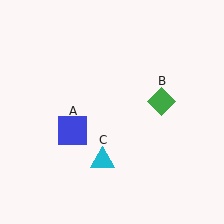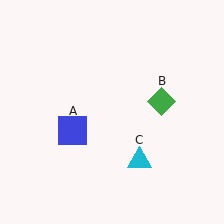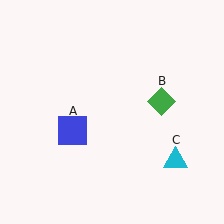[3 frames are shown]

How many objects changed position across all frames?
1 object changed position: cyan triangle (object C).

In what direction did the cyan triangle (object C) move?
The cyan triangle (object C) moved right.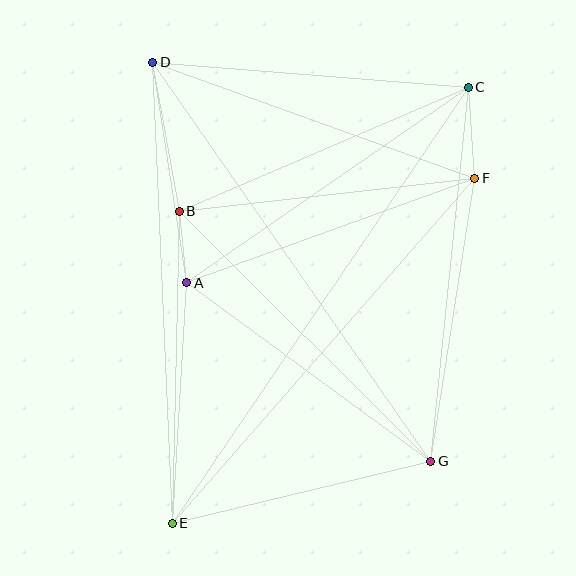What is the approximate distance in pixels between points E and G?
The distance between E and G is approximately 266 pixels.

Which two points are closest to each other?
Points A and B are closest to each other.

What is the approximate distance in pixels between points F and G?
The distance between F and G is approximately 286 pixels.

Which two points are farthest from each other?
Points C and E are farthest from each other.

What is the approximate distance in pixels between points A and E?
The distance between A and E is approximately 241 pixels.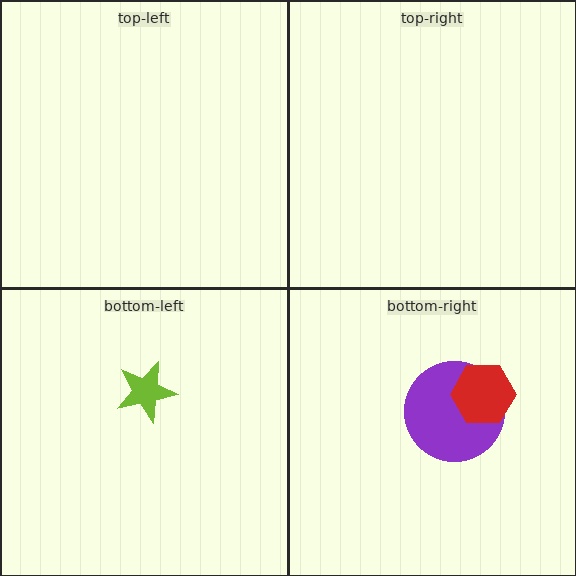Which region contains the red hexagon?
The bottom-right region.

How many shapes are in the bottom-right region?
2.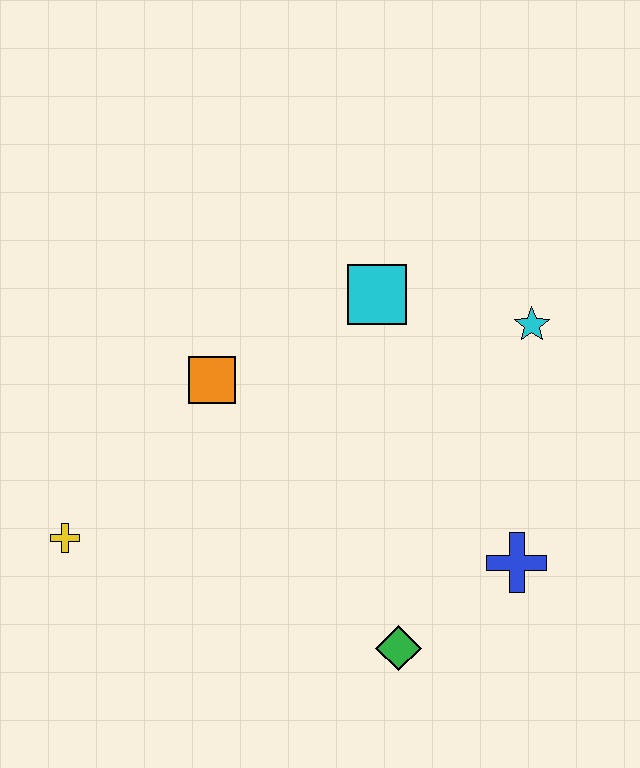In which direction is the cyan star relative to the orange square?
The cyan star is to the right of the orange square.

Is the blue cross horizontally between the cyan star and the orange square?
Yes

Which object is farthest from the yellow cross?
The cyan star is farthest from the yellow cross.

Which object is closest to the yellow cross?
The orange square is closest to the yellow cross.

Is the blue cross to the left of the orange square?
No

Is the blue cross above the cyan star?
No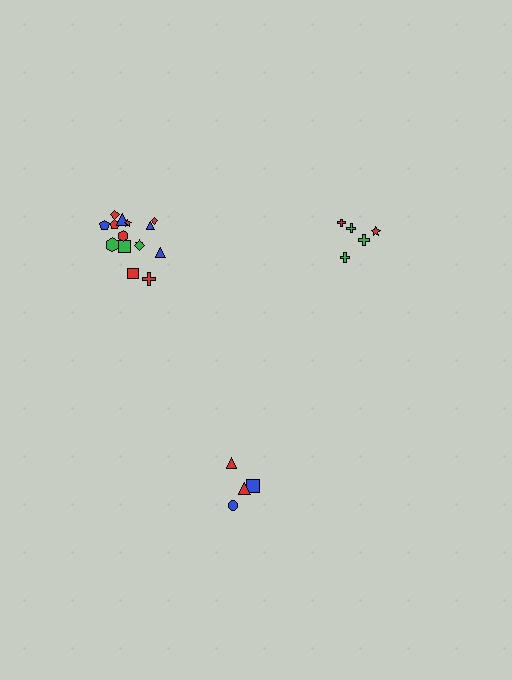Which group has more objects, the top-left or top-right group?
The top-left group.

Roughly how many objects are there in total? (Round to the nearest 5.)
Roughly 25 objects in total.